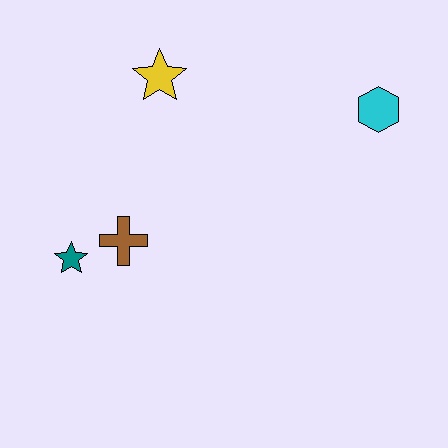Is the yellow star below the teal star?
No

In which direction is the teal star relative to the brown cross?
The teal star is to the left of the brown cross.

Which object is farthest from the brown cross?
The cyan hexagon is farthest from the brown cross.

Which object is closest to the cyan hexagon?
The yellow star is closest to the cyan hexagon.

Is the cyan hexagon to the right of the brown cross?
Yes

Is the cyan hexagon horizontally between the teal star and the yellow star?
No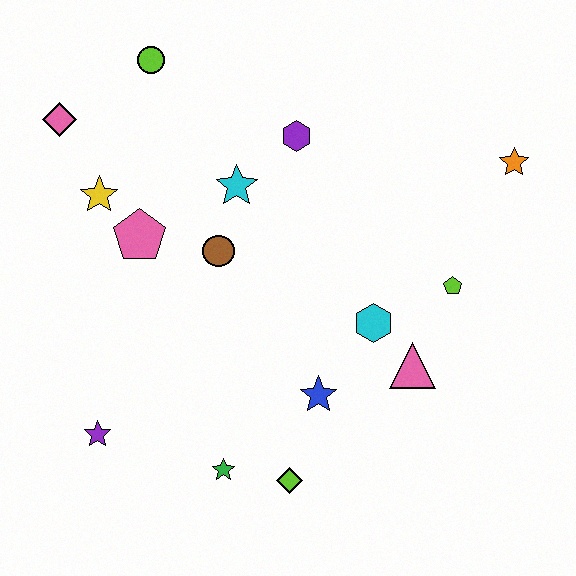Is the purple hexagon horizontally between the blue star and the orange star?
No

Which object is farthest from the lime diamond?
The lime circle is farthest from the lime diamond.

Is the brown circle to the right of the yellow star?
Yes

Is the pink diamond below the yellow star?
No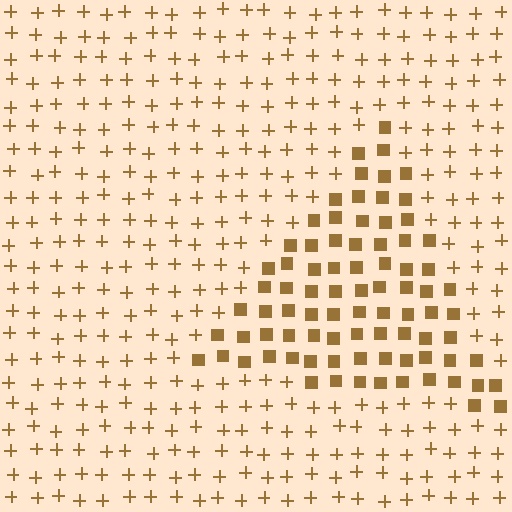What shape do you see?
I see a triangle.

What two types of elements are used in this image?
The image uses squares inside the triangle region and plus signs outside it.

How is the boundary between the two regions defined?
The boundary is defined by a change in element shape: squares inside vs. plus signs outside. All elements share the same color and spacing.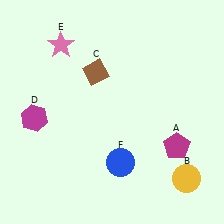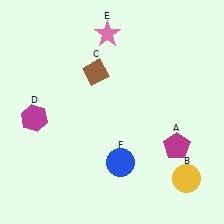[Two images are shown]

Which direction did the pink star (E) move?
The pink star (E) moved right.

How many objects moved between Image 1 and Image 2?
1 object moved between the two images.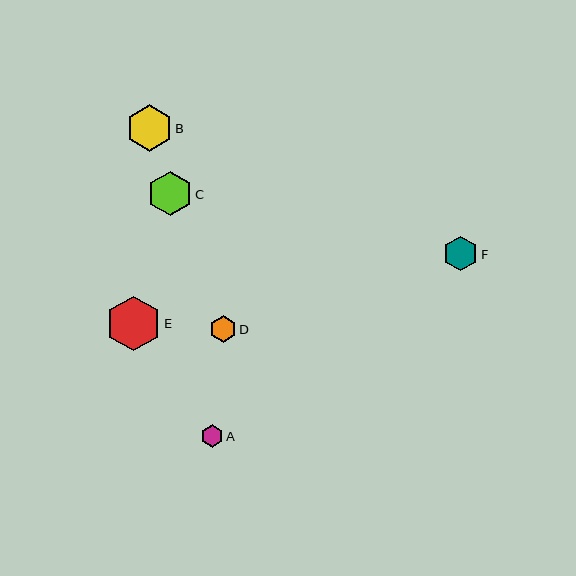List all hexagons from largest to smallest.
From largest to smallest: E, B, C, F, D, A.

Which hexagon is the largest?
Hexagon E is the largest with a size of approximately 55 pixels.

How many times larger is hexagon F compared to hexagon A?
Hexagon F is approximately 1.5 times the size of hexagon A.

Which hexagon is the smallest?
Hexagon A is the smallest with a size of approximately 23 pixels.